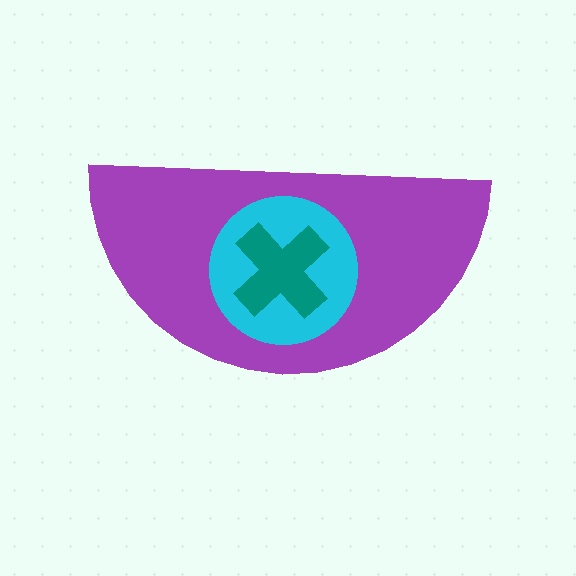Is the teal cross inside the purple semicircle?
Yes.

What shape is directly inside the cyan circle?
The teal cross.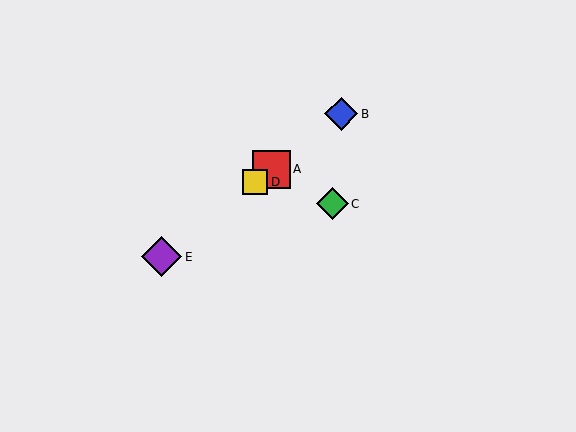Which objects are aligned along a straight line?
Objects A, B, D, E are aligned along a straight line.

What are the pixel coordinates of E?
Object E is at (162, 257).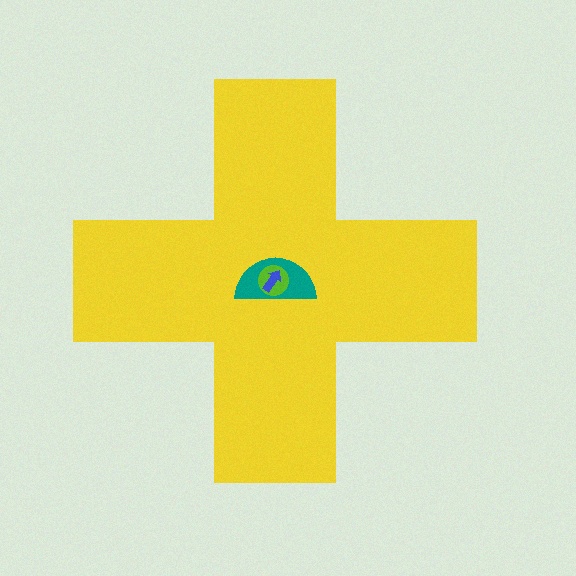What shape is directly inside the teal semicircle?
The lime circle.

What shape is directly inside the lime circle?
The blue arrow.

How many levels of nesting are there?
4.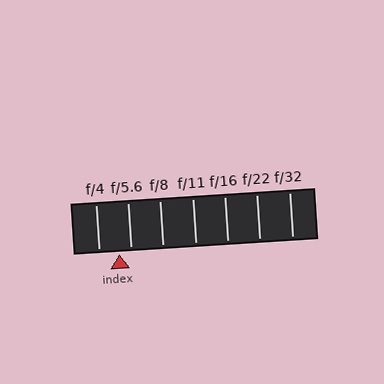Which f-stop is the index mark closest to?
The index mark is closest to f/5.6.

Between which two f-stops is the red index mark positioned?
The index mark is between f/4 and f/5.6.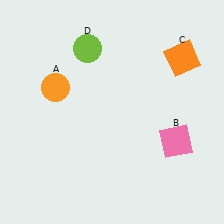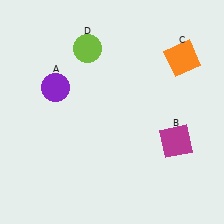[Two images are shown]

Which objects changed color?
A changed from orange to purple. B changed from pink to magenta.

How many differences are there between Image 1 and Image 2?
There are 2 differences between the two images.